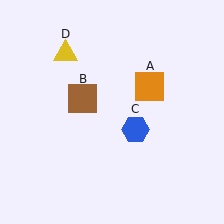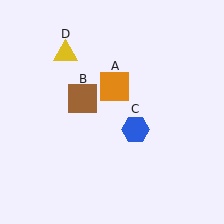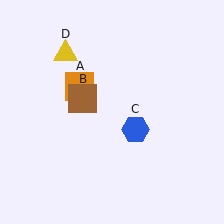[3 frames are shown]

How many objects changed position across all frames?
1 object changed position: orange square (object A).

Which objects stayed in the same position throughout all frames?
Brown square (object B) and blue hexagon (object C) and yellow triangle (object D) remained stationary.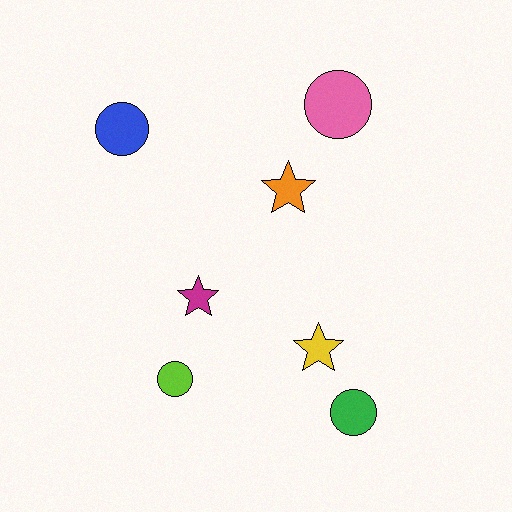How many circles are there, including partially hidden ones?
There are 4 circles.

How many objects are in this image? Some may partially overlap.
There are 7 objects.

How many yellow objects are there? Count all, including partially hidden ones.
There is 1 yellow object.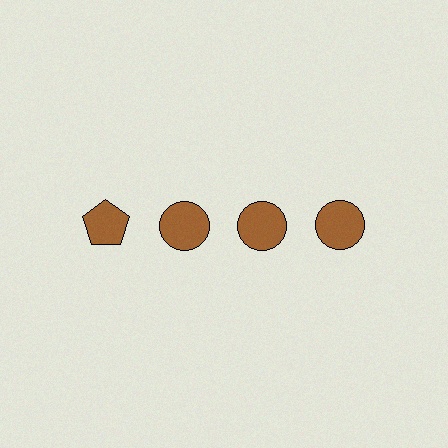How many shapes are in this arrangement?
There are 4 shapes arranged in a grid pattern.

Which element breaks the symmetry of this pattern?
The brown pentagon in the top row, leftmost column breaks the symmetry. All other shapes are brown circles.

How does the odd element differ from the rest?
It has a different shape: pentagon instead of circle.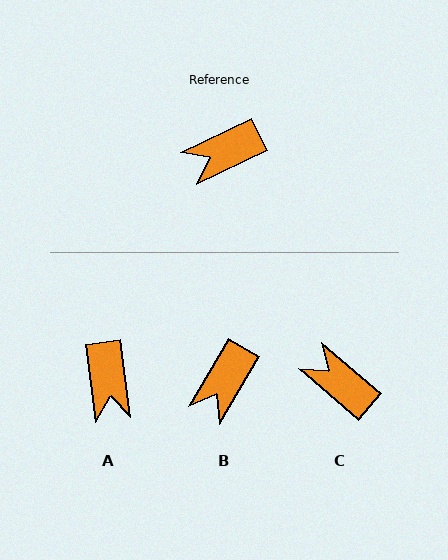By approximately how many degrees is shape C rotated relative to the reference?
Approximately 66 degrees clockwise.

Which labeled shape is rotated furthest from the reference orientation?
A, about 72 degrees away.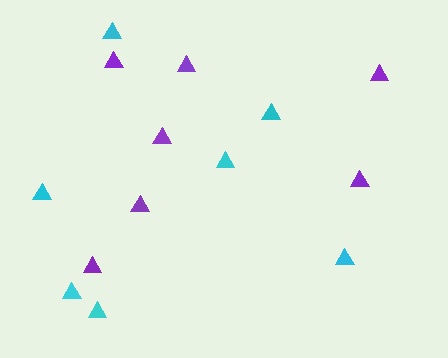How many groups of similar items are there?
There are 2 groups: one group of cyan triangles (7) and one group of purple triangles (7).